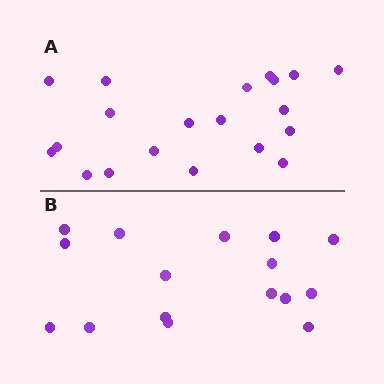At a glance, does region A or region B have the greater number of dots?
Region A (the top region) has more dots.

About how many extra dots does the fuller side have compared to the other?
Region A has about 4 more dots than region B.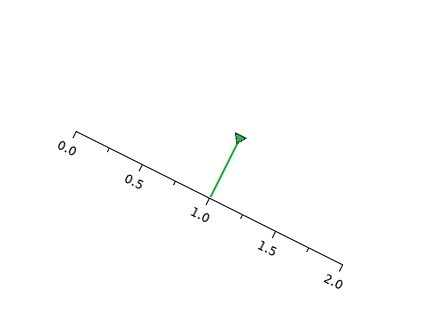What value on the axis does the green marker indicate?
The marker indicates approximately 1.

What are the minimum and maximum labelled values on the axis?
The axis runs from 0.0 to 2.0.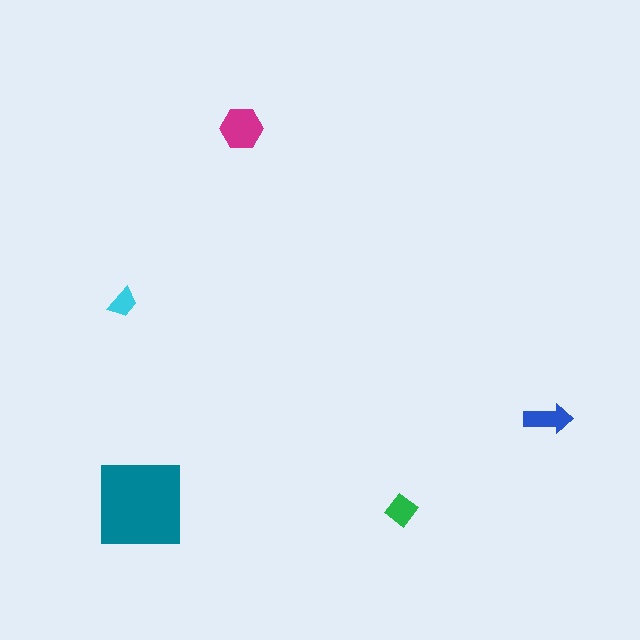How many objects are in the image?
There are 5 objects in the image.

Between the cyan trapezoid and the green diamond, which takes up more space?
The green diamond.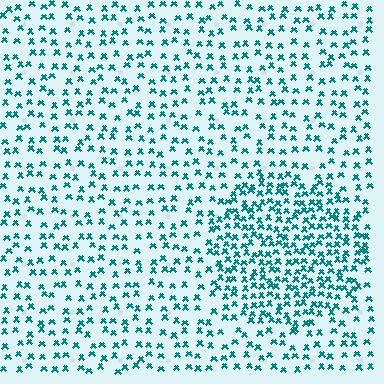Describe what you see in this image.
The image contains small teal elements arranged at two different densities. A circle-shaped region is visible where the elements are more densely packed than the surrounding area.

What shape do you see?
I see a circle.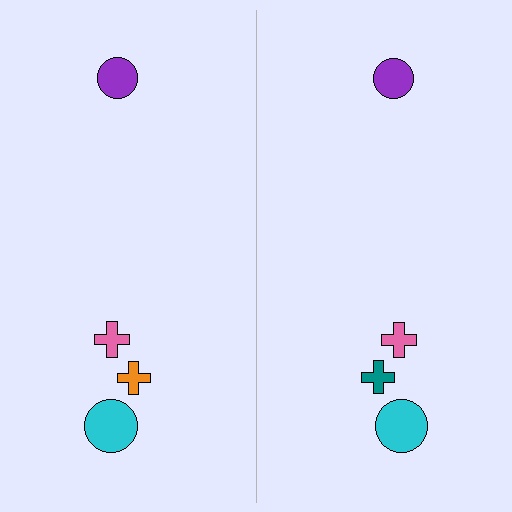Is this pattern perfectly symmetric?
No, the pattern is not perfectly symmetric. The teal cross on the right side breaks the symmetry — its mirror counterpart is orange.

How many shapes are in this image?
There are 8 shapes in this image.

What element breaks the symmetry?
The teal cross on the right side breaks the symmetry — its mirror counterpart is orange.